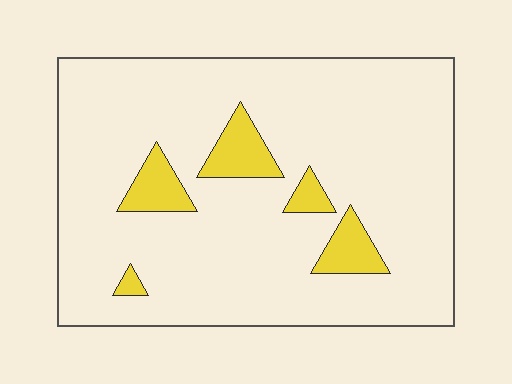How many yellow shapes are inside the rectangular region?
5.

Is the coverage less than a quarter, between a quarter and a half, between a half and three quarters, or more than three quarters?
Less than a quarter.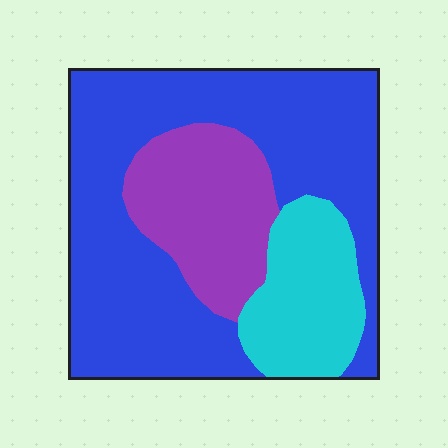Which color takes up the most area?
Blue, at roughly 60%.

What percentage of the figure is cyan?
Cyan takes up about one sixth (1/6) of the figure.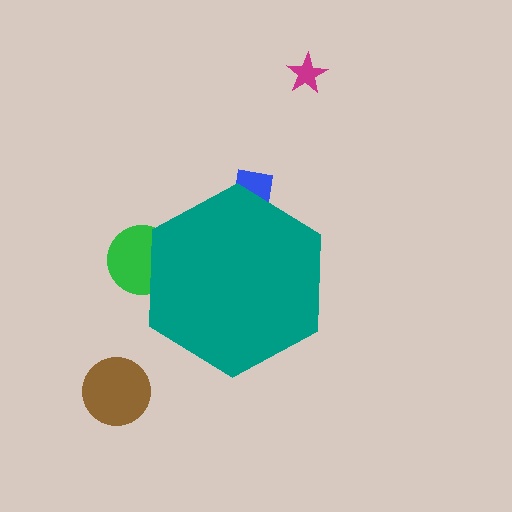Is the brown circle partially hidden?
No, the brown circle is fully visible.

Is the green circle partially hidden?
Yes, the green circle is partially hidden behind the teal hexagon.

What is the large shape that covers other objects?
A teal hexagon.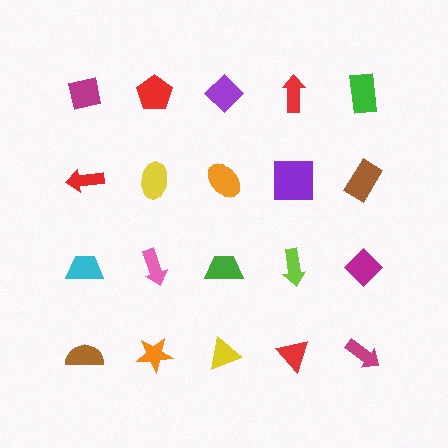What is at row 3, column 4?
A lime arrow.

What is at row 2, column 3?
An orange ellipse.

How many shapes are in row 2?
5 shapes.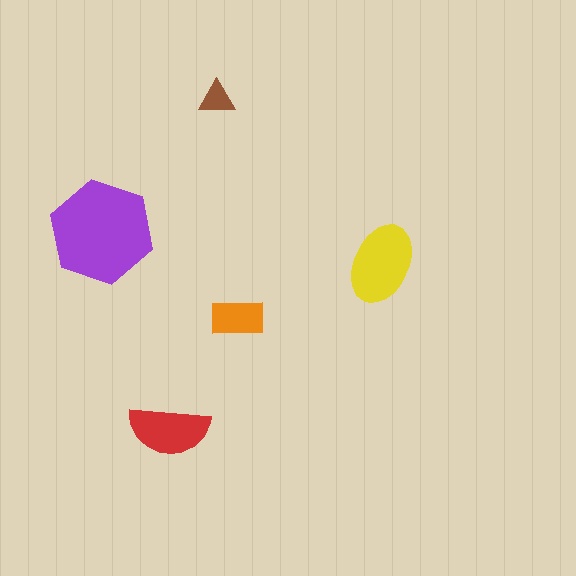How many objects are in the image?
There are 5 objects in the image.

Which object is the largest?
The purple hexagon.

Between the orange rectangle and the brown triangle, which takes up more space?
The orange rectangle.